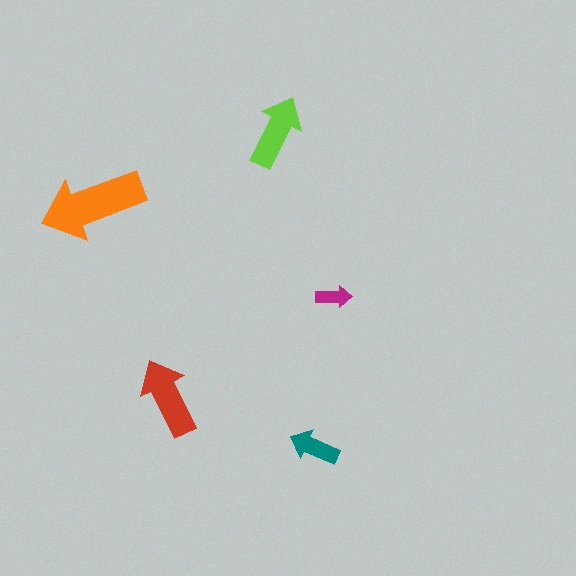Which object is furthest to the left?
The orange arrow is leftmost.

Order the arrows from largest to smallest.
the orange one, the red one, the lime one, the teal one, the magenta one.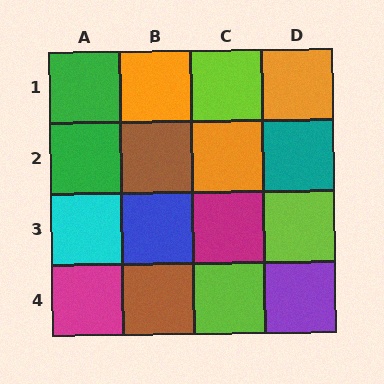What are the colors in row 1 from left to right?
Green, orange, lime, orange.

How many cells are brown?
2 cells are brown.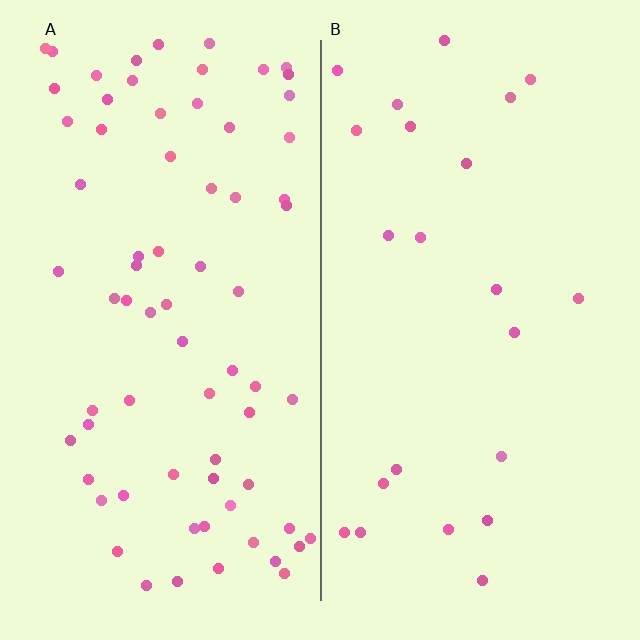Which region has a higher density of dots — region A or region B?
A (the left).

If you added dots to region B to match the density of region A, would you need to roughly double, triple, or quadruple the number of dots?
Approximately triple.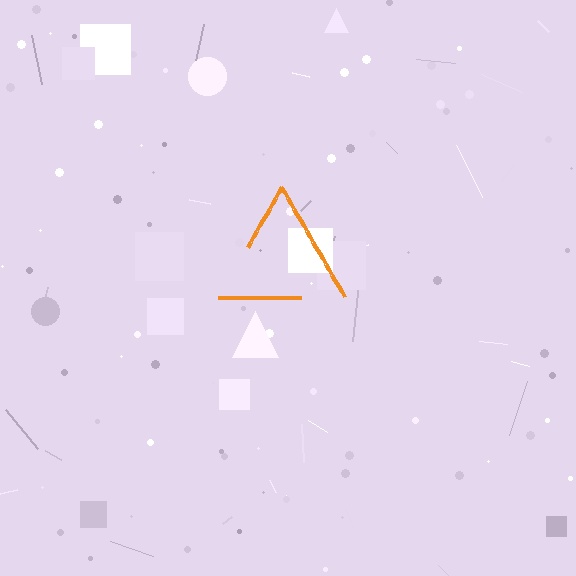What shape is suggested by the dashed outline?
The dashed outline suggests a triangle.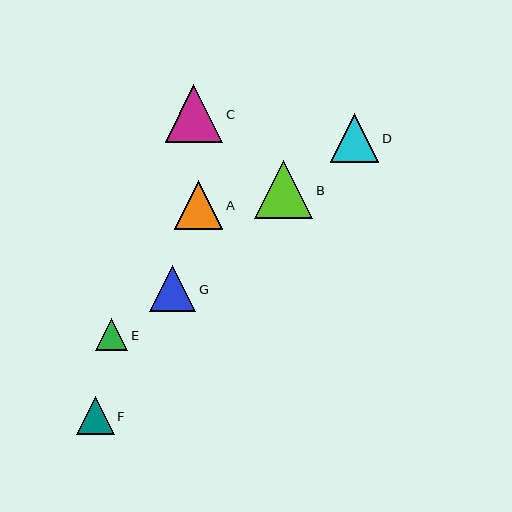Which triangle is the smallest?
Triangle E is the smallest with a size of approximately 32 pixels.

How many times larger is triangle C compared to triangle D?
Triangle C is approximately 1.2 times the size of triangle D.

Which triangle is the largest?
Triangle B is the largest with a size of approximately 58 pixels.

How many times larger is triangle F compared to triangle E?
Triangle F is approximately 1.2 times the size of triangle E.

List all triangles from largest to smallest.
From largest to smallest: B, C, A, D, G, F, E.